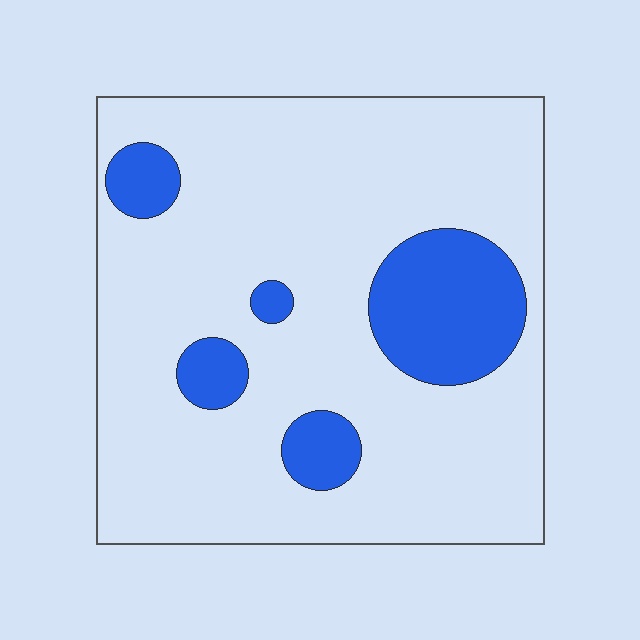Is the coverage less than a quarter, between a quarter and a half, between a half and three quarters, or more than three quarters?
Less than a quarter.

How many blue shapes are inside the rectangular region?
5.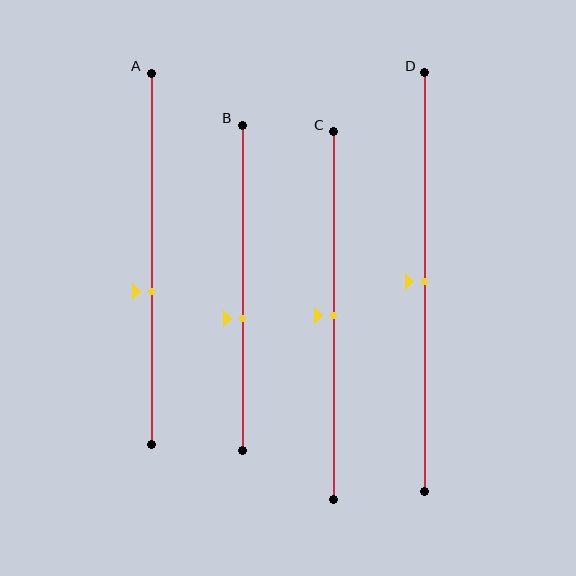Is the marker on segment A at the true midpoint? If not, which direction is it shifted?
No, the marker on segment A is shifted downward by about 9% of the segment length.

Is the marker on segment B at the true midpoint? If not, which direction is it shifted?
No, the marker on segment B is shifted downward by about 9% of the segment length.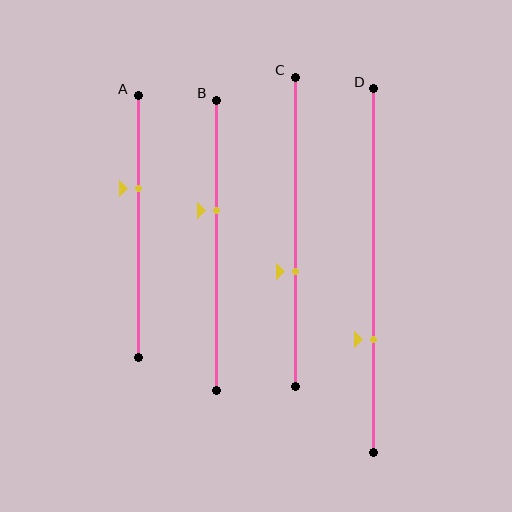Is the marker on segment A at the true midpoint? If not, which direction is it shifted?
No, the marker on segment A is shifted upward by about 14% of the segment length.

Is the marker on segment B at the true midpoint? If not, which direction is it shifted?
No, the marker on segment B is shifted upward by about 12% of the segment length.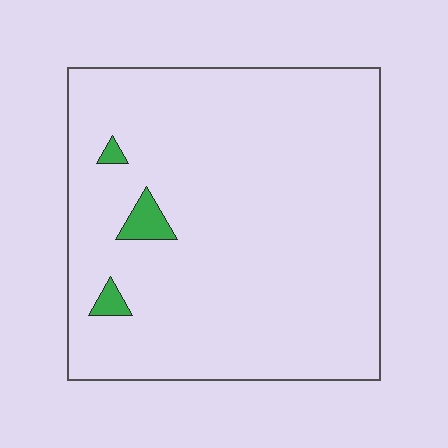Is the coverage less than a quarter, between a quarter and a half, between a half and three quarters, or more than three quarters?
Less than a quarter.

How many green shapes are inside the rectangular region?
3.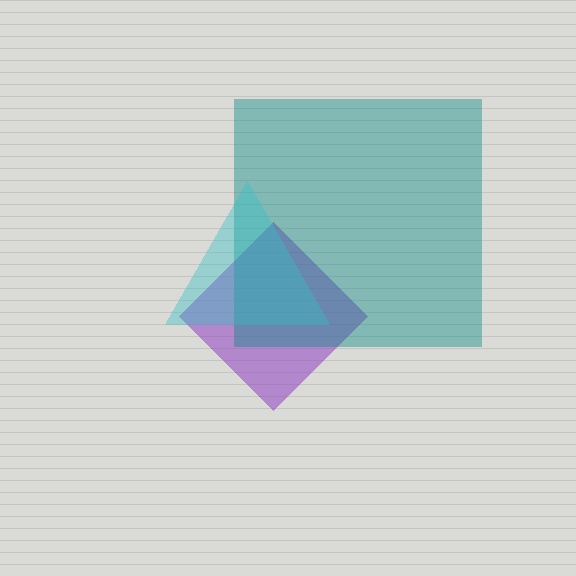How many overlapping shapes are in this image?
There are 3 overlapping shapes in the image.